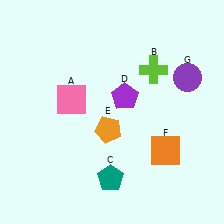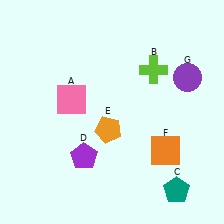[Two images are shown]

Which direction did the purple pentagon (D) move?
The purple pentagon (D) moved down.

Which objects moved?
The objects that moved are: the teal pentagon (C), the purple pentagon (D).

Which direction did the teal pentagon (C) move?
The teal pentagon (C) moved right.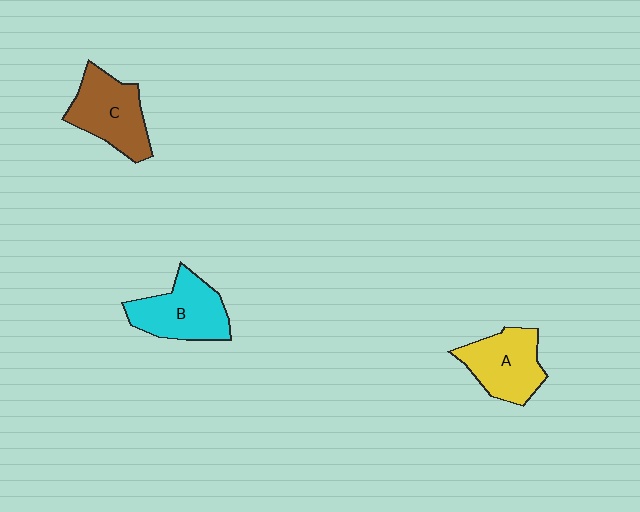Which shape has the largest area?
Shape B (cyan).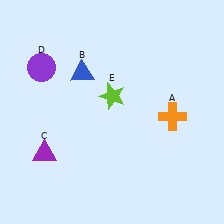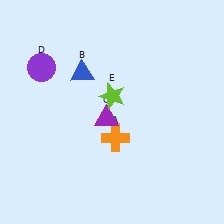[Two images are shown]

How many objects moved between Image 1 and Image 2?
2 objects moved between the two images.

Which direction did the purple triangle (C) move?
The purple triangle (C) moved right.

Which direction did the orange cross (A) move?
The orange cross (A) moved left.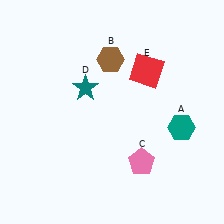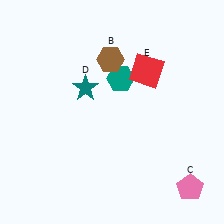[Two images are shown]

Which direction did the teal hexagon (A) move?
The teal hexagon (A) moved left.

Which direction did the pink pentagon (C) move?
The pink pentagon (C) moved right.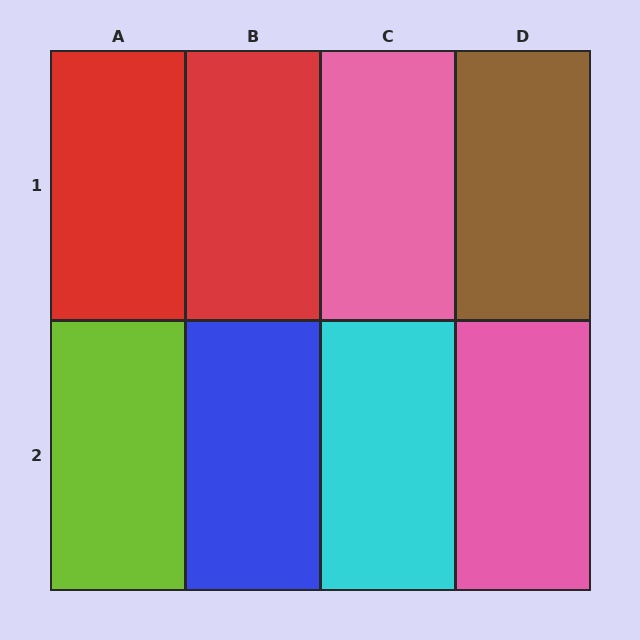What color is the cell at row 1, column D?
Brown.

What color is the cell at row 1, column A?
Red.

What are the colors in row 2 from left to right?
Lime, blue, cyan, pink.